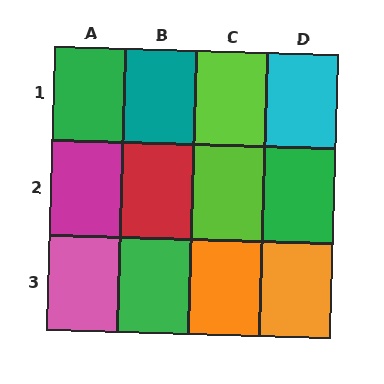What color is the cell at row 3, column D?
Orange.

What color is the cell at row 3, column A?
Pink.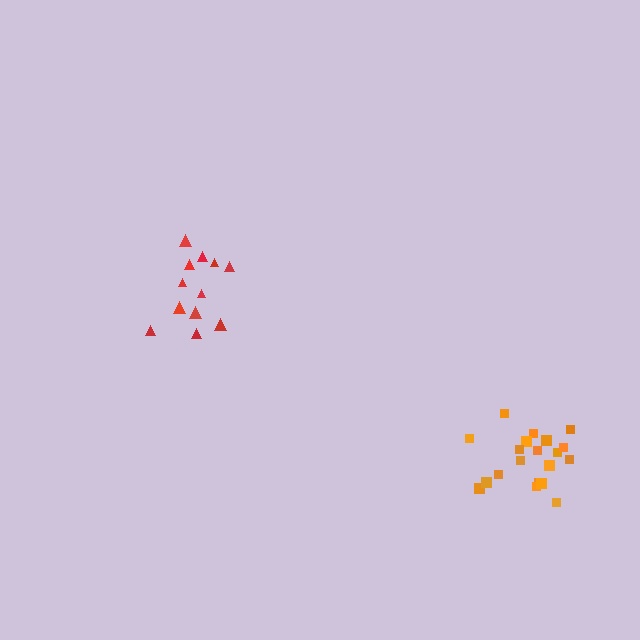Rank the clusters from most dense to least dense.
orange, red.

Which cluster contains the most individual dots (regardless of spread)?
Orange (20).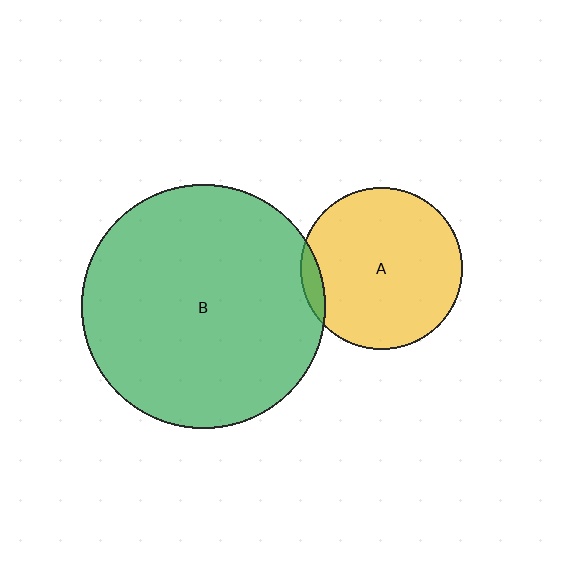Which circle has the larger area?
Circle B (green).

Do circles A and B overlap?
Yes.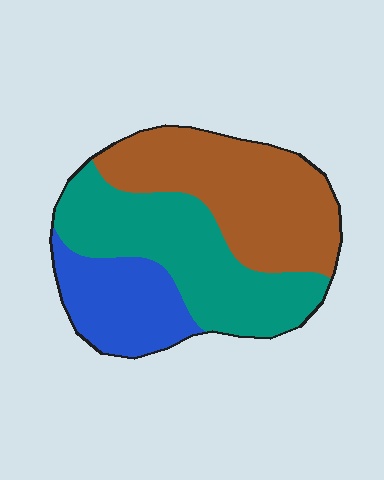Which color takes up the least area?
Blue, at roughly 20%.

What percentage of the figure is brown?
Brown takes up between a third and a half of the figure.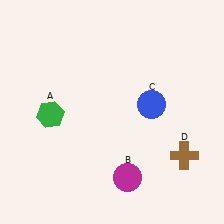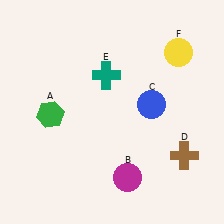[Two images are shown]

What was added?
A teal cross (E), a yellow circle (F) were added in Image 2.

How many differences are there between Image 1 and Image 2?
There are 2 differences between the two images.